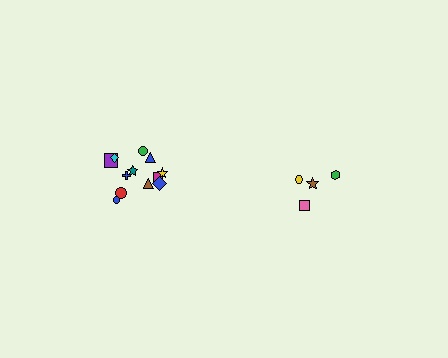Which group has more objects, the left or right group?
The left group.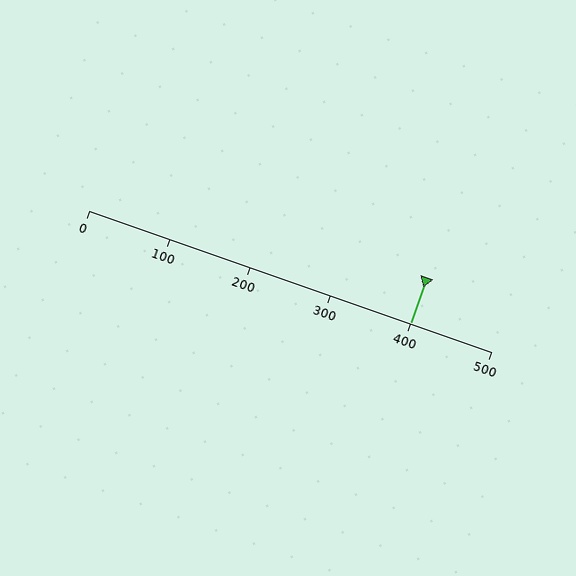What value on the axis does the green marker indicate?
The marker indicates approximately 400.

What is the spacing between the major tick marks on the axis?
The major ticks are spaced 100 apart.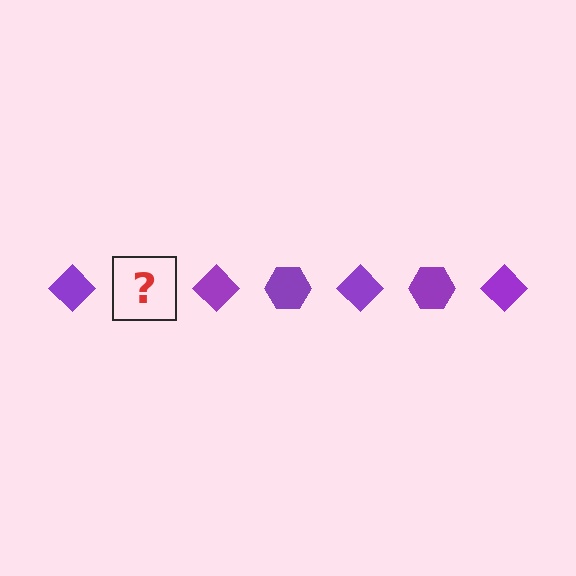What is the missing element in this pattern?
The missing element is a purple hexagon.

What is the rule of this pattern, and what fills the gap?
The rule is that the pattern cycles through diamond, hexagon shapes in purple. The gap should be filled with a purple hexagon.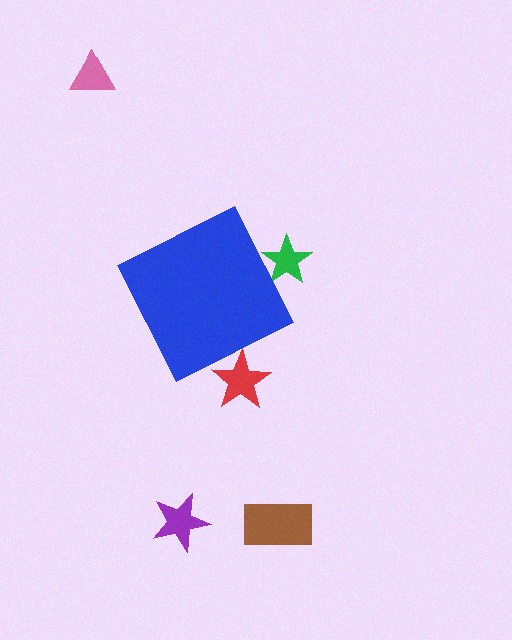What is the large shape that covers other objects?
A blue diamond.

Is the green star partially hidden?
Yes, the green star is partially hidden behind the blue diamond.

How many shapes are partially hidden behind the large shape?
2 shapes are partially hidden.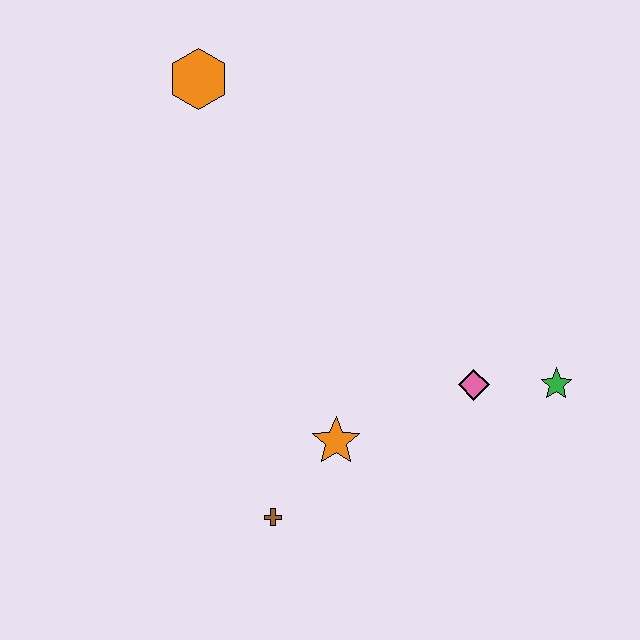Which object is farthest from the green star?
The orange hexagon is farthest from the green star.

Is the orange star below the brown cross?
No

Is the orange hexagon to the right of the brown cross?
No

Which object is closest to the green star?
The pink diamond is closest to the green star.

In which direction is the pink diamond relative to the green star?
The pink diamond is to the left of the green star.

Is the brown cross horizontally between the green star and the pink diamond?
No